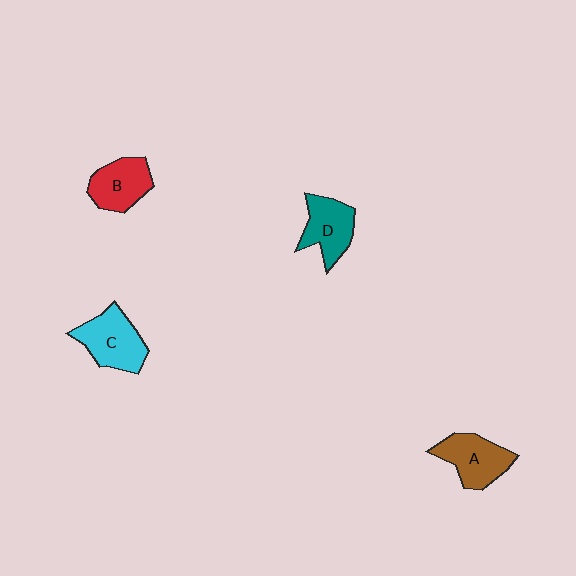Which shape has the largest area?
Shape C (cyan).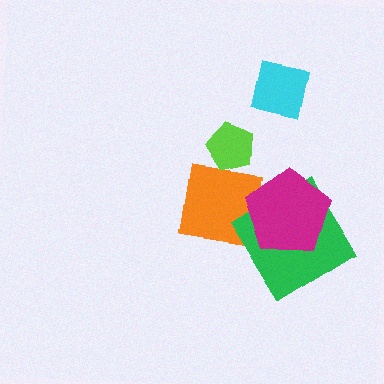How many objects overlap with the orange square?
1 object overlaps with the orange square.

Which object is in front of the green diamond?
The magenta pentagon is in front of the green diamond.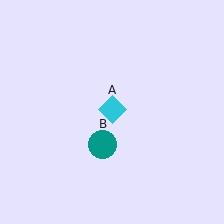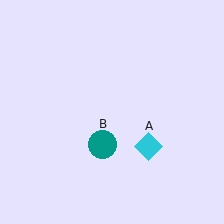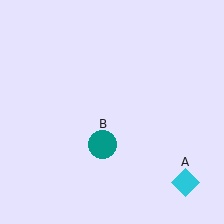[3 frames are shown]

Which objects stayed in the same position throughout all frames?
Teal circle (object B) remained stationary.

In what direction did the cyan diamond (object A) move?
The cyan diamond (object A) moved down and to the right.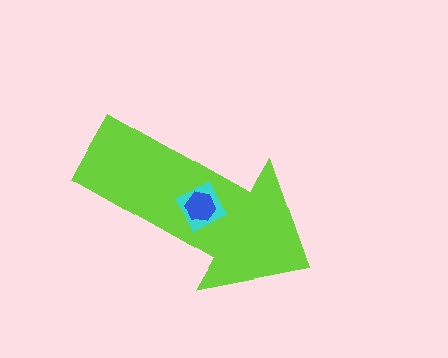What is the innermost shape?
The blue hexagon.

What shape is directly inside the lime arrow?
The cyan square.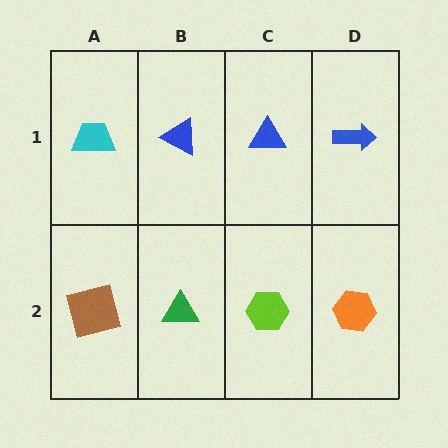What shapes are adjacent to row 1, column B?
A green triangle (row 2, column B), a cyan trapezoid (row 1, column A), a blue triangle (row 1, column C).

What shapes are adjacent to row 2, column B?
A blue triangle (row 1, column B), a brown square (row 2, column A), a lime hexagon (row 2, column C).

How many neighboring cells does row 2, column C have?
3.